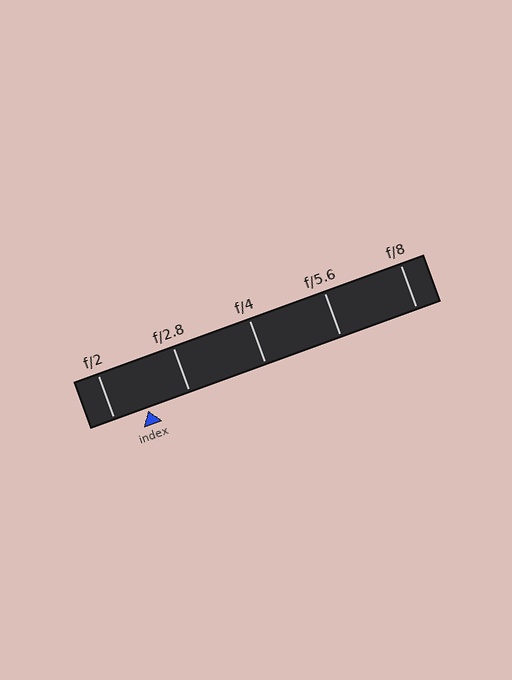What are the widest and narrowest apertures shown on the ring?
The widest aperture shown is f/2 and the narrowest is f/8.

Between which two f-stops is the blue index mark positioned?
The index mark is between f/2 and f/2.8.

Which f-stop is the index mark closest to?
The index mark is closest to f/2.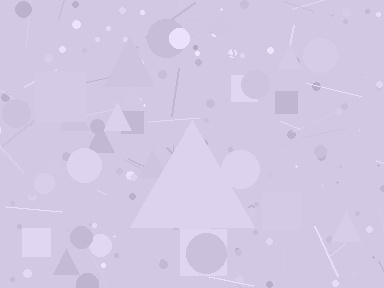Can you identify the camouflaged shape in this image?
The camouflaged shape is a triangle.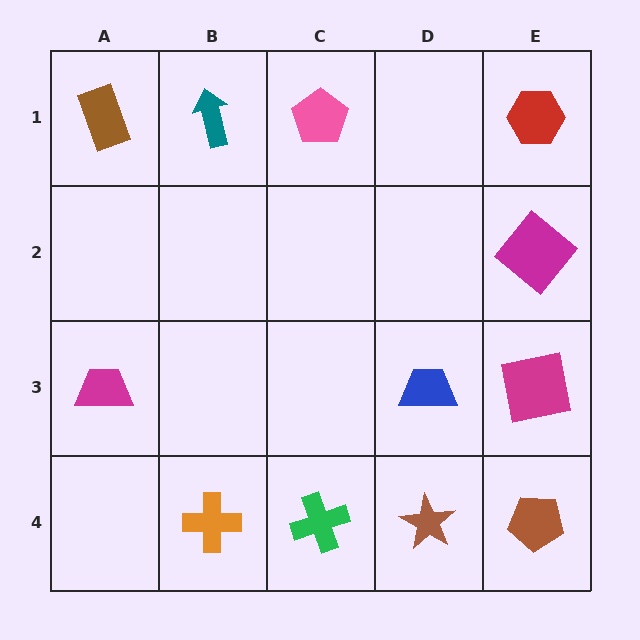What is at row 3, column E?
A magenta square.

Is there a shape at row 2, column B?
No, that cell is empty.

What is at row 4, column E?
A brown pentagon.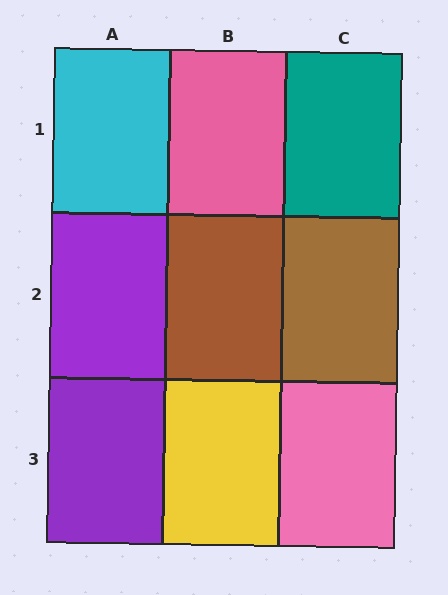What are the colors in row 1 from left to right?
Cyan, pink, teal.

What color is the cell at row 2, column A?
Purple.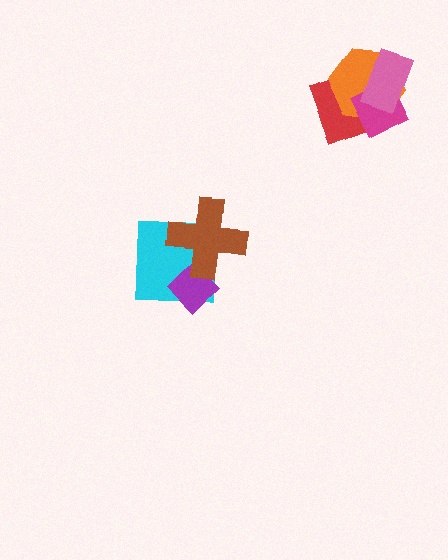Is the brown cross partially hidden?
No, no other shape covers it.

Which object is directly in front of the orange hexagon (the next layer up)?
The magenta diamond is directly in front of the orange hexagon.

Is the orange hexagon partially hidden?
Yes, it is partially covered by another shape.